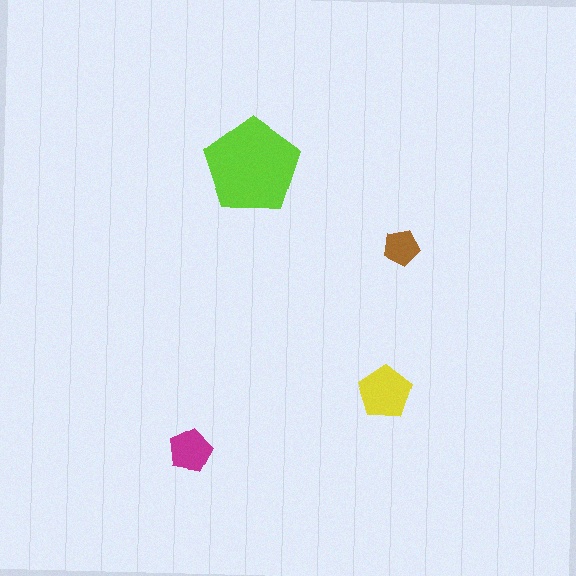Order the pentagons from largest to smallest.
the lime one, the yellow one, the magenta one, the brown one.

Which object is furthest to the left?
The magenta pentagon is leftmost.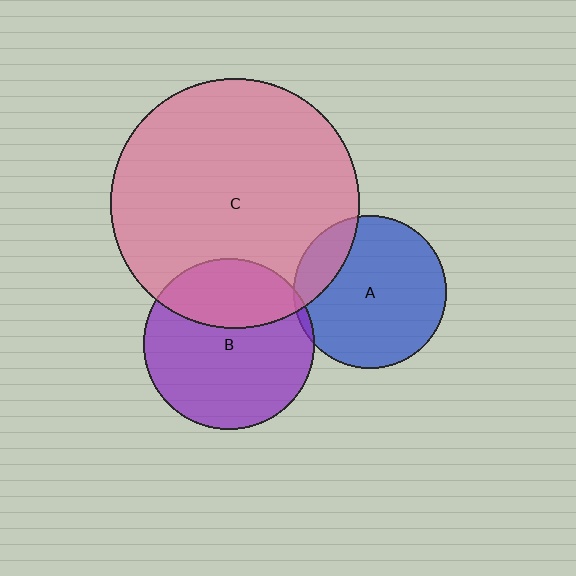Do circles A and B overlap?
Yes.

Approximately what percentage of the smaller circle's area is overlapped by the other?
Approximately 5%.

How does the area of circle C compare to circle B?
Approximately 2.1 times.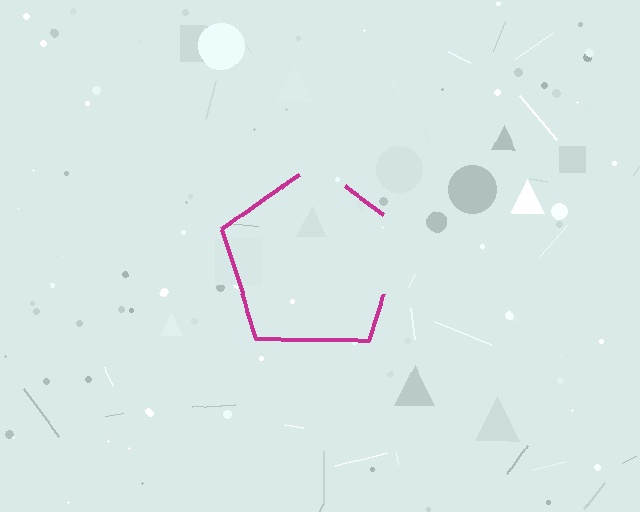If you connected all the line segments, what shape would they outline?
They would outline a pentagon.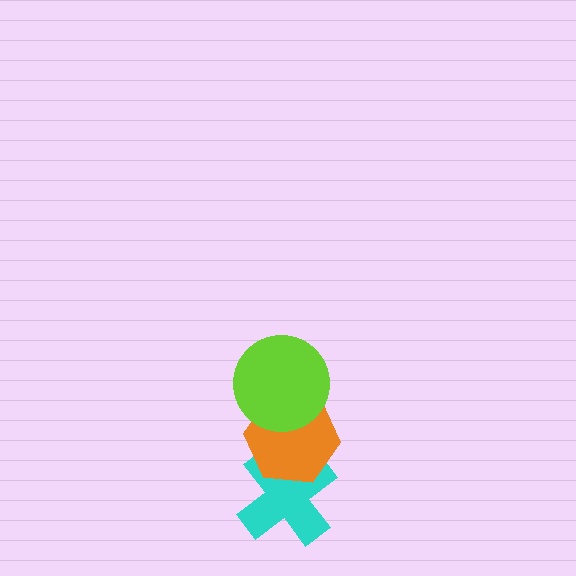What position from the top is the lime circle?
The lime circle is 1st from the top.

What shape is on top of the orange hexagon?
The lime circle is on top of the orange hexagon.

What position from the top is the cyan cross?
The cyan cross is 3rd from the top.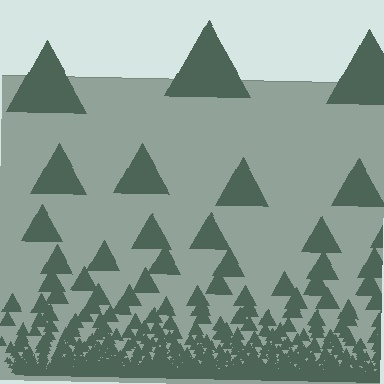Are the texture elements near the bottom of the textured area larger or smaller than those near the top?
Smaller. The gradient is inverted — elements near the bottom are smaller and denser.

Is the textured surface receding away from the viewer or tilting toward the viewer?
The surface appears to tilt toward the viewer. Texture elements get larger and sparser toward the top.